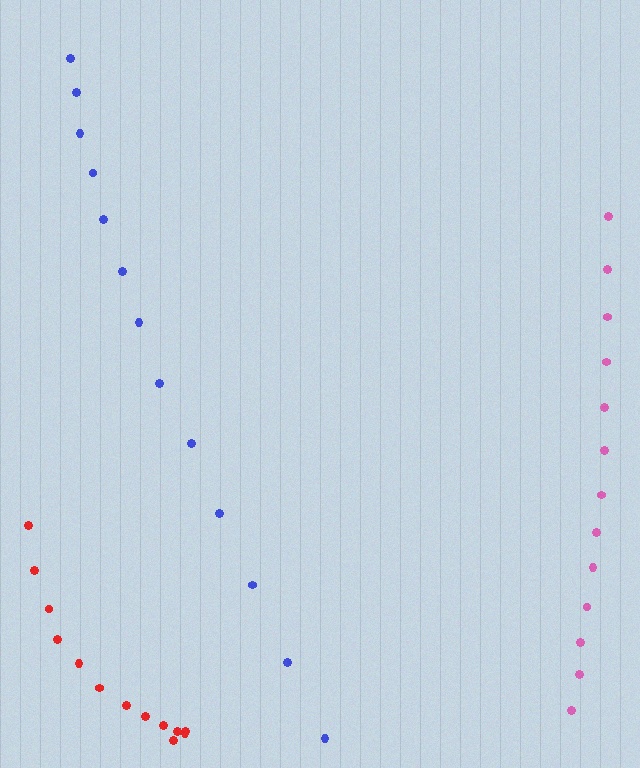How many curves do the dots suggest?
There are 3 distinct paths.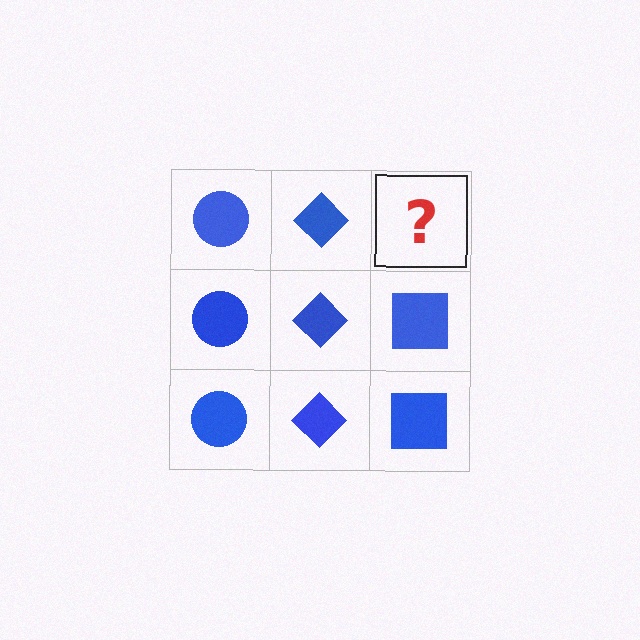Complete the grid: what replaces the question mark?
The question mark should be replaced with a blue square.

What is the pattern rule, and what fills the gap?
The rule is that each column has a consistent shape. The gap should be filled with a blue square.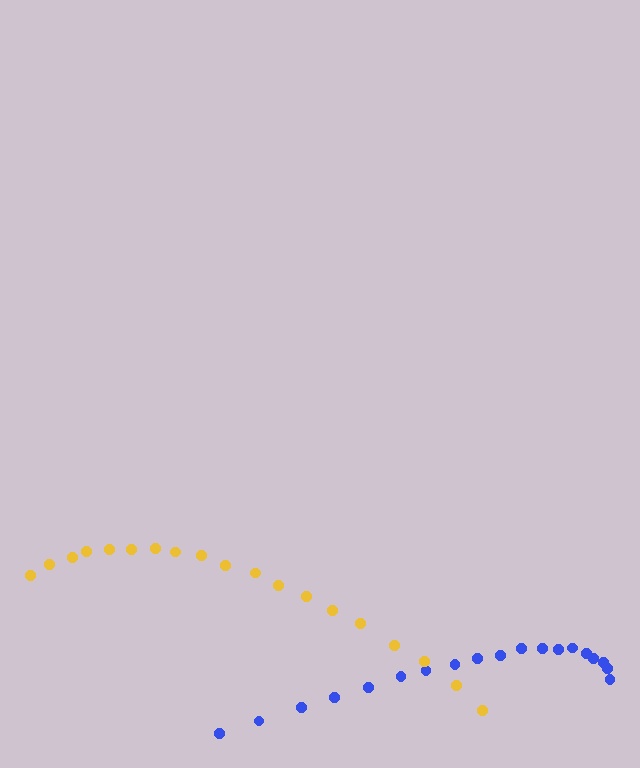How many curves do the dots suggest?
There are 2 distinct paths.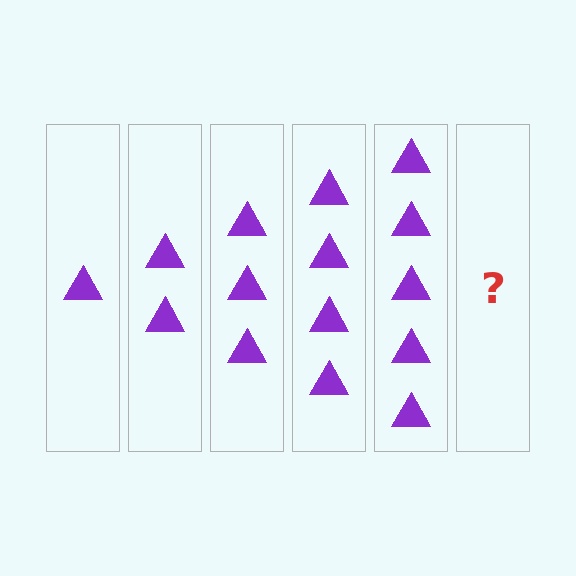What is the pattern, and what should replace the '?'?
The pattern is that each step adds one more triangle. The '?' should be 6 triangles.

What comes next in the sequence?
The next element should be 6 triangles.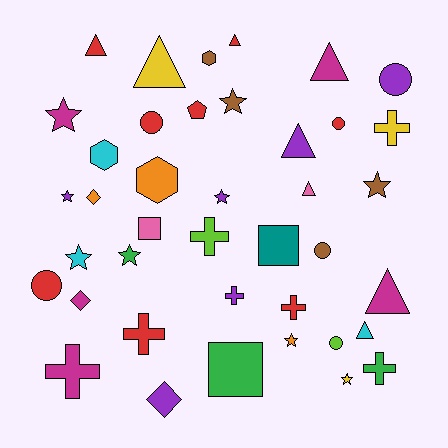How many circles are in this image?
There are 6 circles.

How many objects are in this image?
There are 40 objects.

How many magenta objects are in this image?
There are 5 magenta objects.